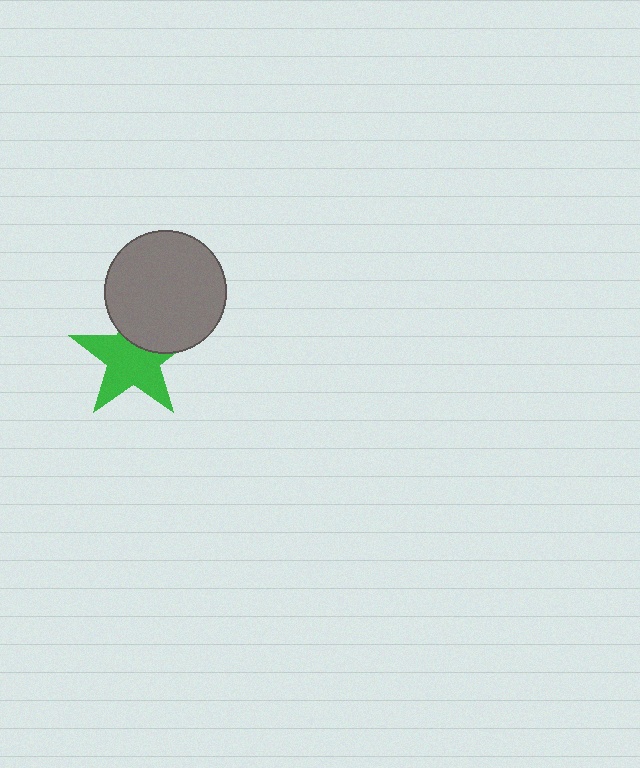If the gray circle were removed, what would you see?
You would see the complete green star.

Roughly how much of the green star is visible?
Most of it is visible (roughly 69%).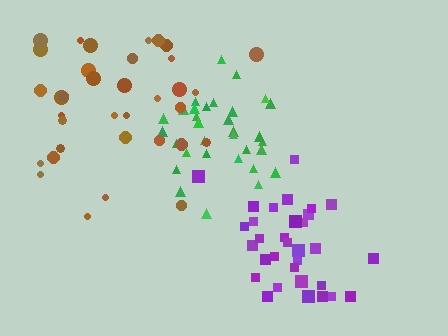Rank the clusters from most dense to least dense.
purple, green, brown.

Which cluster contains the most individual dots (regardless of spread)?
Brown (35).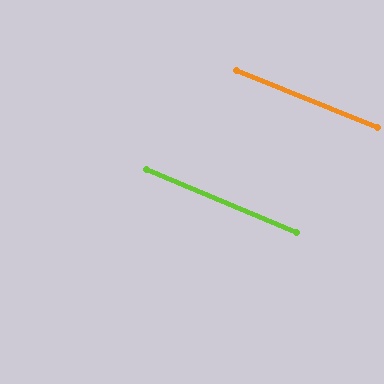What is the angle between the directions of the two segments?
Approximately 1 degree.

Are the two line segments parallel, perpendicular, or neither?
Parallel — their directions differ by only 0.8°.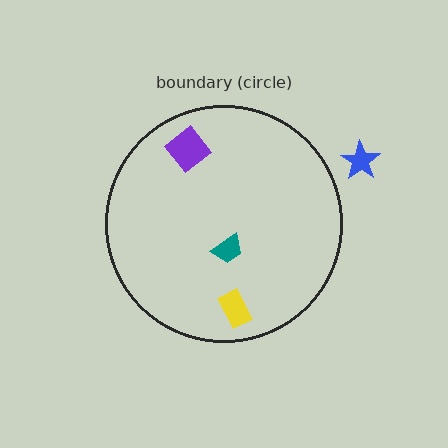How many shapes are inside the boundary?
3 inside, 1 outside.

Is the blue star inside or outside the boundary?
Outside.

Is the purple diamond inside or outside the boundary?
Inside.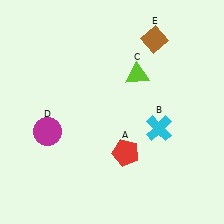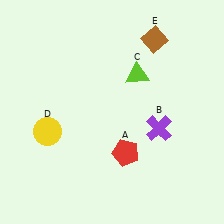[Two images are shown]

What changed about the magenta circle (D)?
In Image 1, D is magenta. In Image 2, it changed to yellow.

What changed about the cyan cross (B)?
In Image 1, B is cyan. In Image 2, it changed to purple.